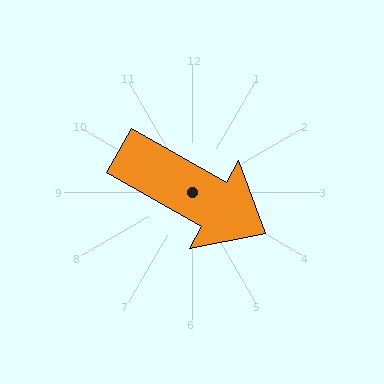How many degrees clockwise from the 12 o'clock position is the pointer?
Approximately 120 degrees.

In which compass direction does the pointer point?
Southeast.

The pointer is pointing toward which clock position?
Roughly 4 o'clock.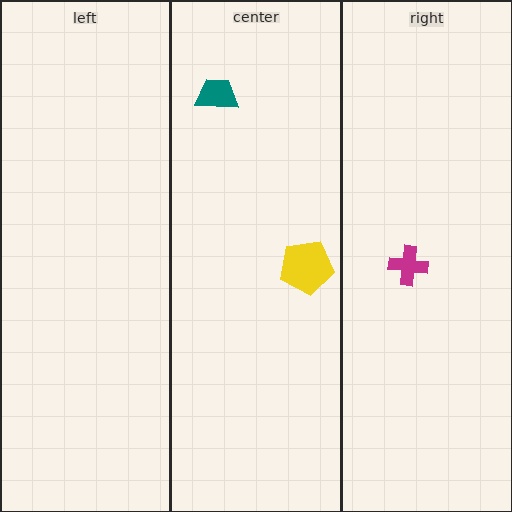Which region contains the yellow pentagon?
The center region.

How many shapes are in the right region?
1.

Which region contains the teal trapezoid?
The center region.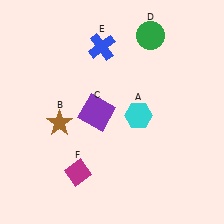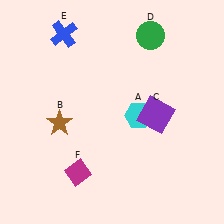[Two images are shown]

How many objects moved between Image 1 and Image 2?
2 objects moved between the two images.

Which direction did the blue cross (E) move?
The blue cross (E) moved left.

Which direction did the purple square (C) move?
The purple square (C) moved right.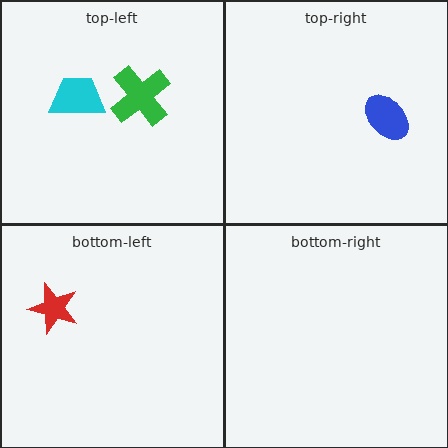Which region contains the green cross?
The top-left region.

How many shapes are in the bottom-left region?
1.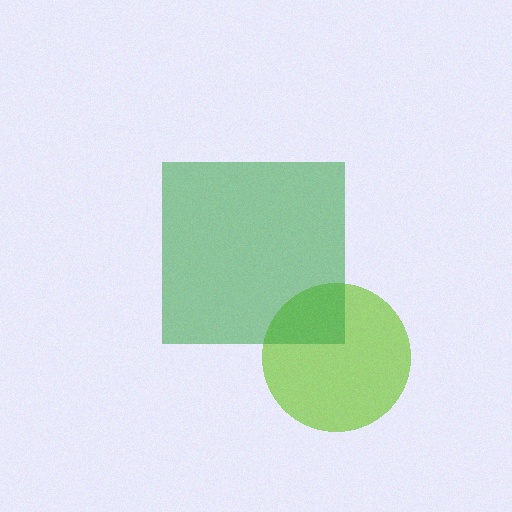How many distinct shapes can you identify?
There are 2 distinct shapes: a lime circle, a green square.